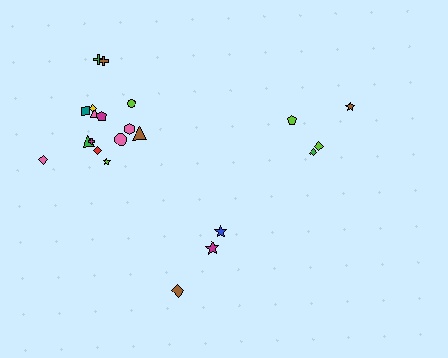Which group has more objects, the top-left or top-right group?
The top-left group.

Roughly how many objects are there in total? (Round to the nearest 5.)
Roughly 20 objects in total.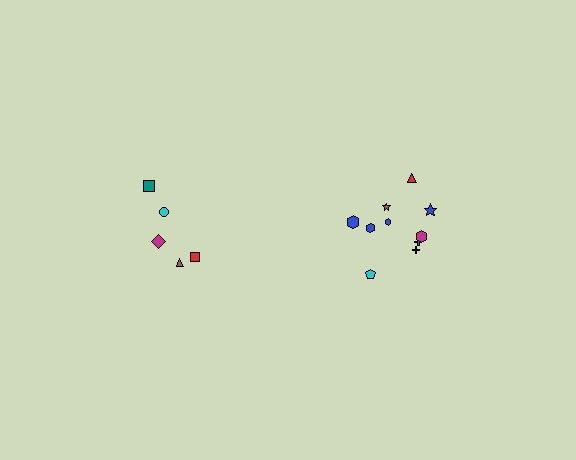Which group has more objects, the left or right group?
The right group.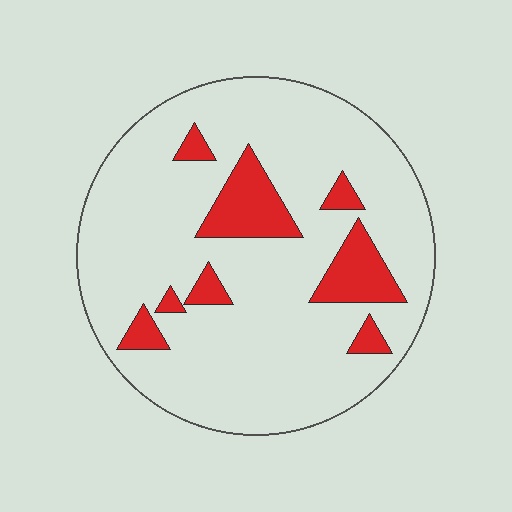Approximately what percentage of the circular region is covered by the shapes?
Approximately 15%.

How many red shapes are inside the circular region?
8.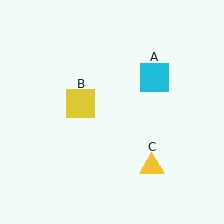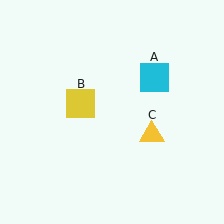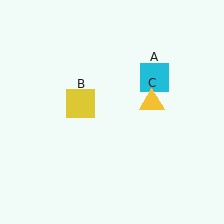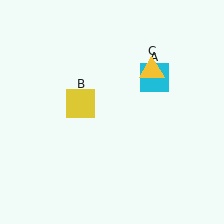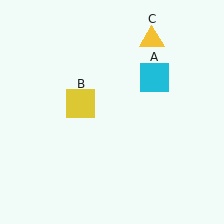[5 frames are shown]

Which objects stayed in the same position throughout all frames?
Cyan square (object A) and yellow square (object B) remained stationary.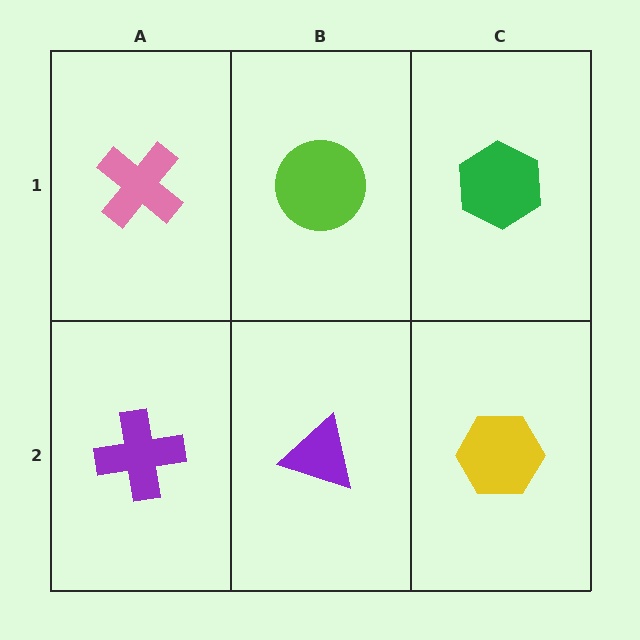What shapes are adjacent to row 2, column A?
A pink cross (row 1, column A), a purple triangle (row 2, column B).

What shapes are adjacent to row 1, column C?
A yellow hexagon (row 2, column C), a lime circle (row 1, column B).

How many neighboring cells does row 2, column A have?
2.